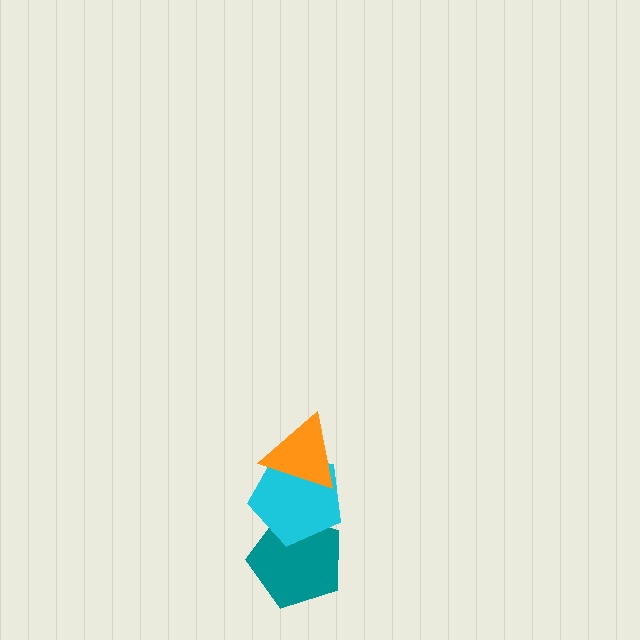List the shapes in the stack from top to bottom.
From top to bottom: the orange triangle, the cyan pentagon, the teal pentagon.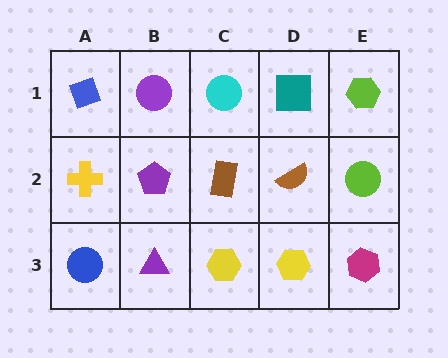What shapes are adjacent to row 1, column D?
A brown semicircle (row 2, column D), a cyan circle (row 1, column C), a lime hexagon (row 1, column E).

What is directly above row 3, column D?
A brown semicircle.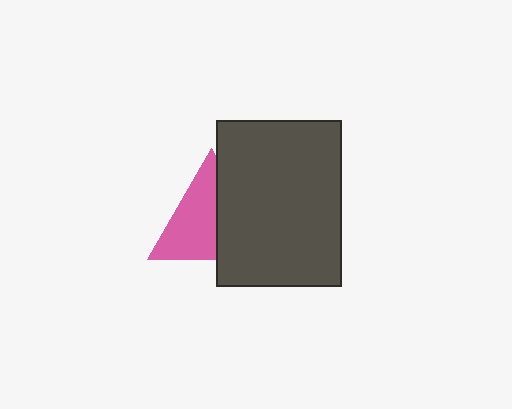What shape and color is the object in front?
The object in front is a dark gray rectangle.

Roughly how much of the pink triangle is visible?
About half of it is visible (roughly 56%).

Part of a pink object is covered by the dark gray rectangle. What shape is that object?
It is a triangle.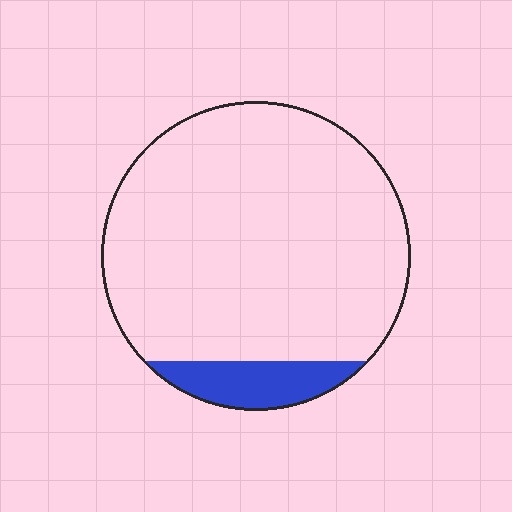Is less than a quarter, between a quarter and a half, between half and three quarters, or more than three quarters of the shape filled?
Less than a quarter.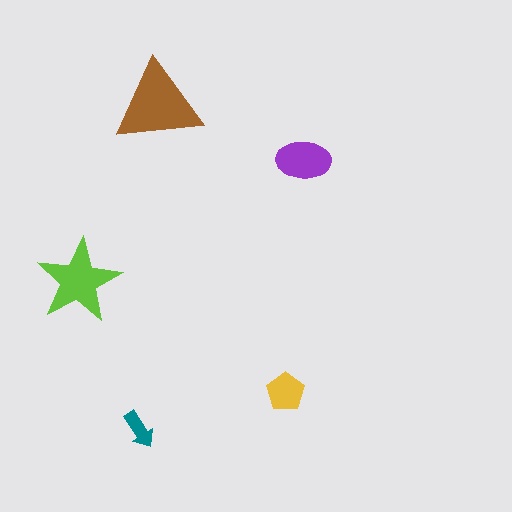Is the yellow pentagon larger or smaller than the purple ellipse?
Smaller.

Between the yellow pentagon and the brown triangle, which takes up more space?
The brown triangle.